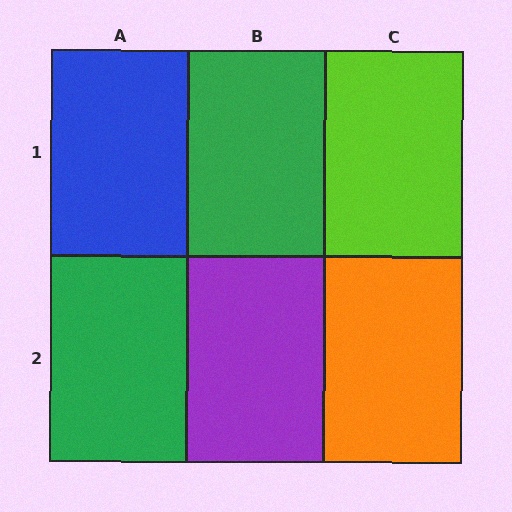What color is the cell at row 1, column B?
Green.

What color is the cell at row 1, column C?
Lime.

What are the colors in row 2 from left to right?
Green, purple, orange.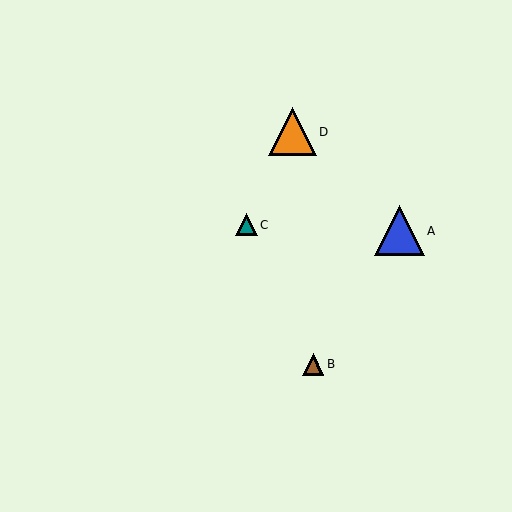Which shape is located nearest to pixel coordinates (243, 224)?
The teal triangle (labeled C) at (246, 225) is nearest to that location.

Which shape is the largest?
The blue triangle (labeled A) is the largest.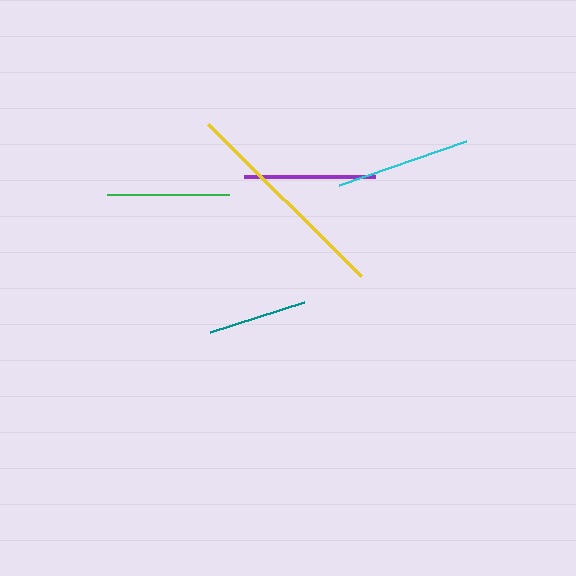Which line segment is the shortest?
The teal line is the shortest at approximately 99 pixels.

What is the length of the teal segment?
The teal segment is approximately 99 pixels long.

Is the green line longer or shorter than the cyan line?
The cyan line is longer than the green line.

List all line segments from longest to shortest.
From longest to shortest: yellow, cyan, purple, green, teal.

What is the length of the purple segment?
The purple segment is approximately 132 pixels long.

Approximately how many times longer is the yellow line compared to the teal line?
The yellow line is approximately 2.2 times the length of the teal line.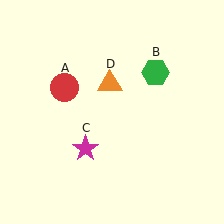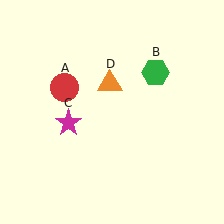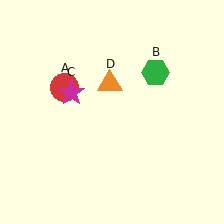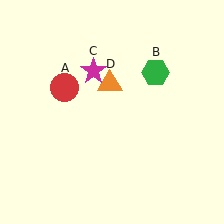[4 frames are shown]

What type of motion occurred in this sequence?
The magenta star (object C) rotated clockwise around the center of the scene.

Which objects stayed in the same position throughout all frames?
Red circle (object A) and green hexagon (object B) and orange triangle (object D) remained stationary.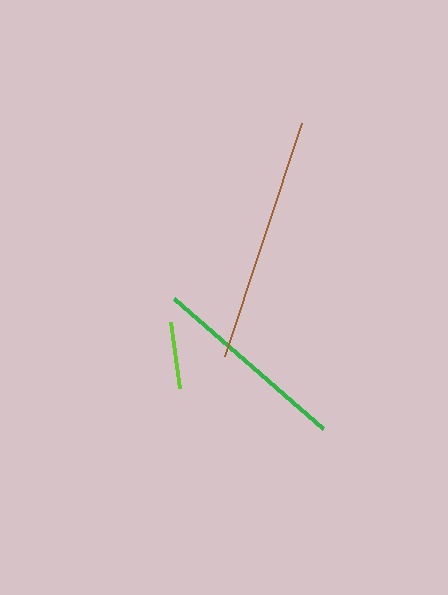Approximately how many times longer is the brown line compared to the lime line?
The brown line is approximately 3.7 times the length of the lime line.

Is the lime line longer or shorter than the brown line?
The brown line is longer than the lime line.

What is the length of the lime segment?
The lime segment is approximately 67 pixels long.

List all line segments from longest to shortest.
From longest to shortest: brown, green, lime.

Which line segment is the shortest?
The lime line is the shortest at approximately 67 pixels.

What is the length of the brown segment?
The brown segment is approximately 245 pixels long.